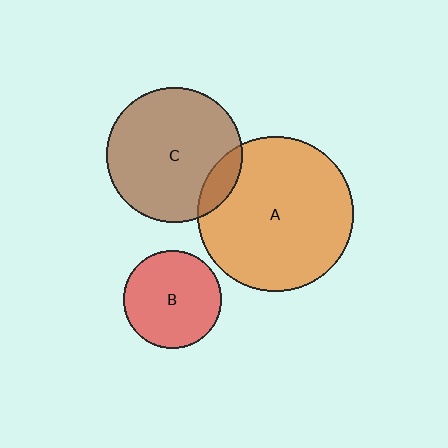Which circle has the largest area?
Circle A (orange).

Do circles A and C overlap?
Yes.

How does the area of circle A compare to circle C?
Approximately 1.3 times.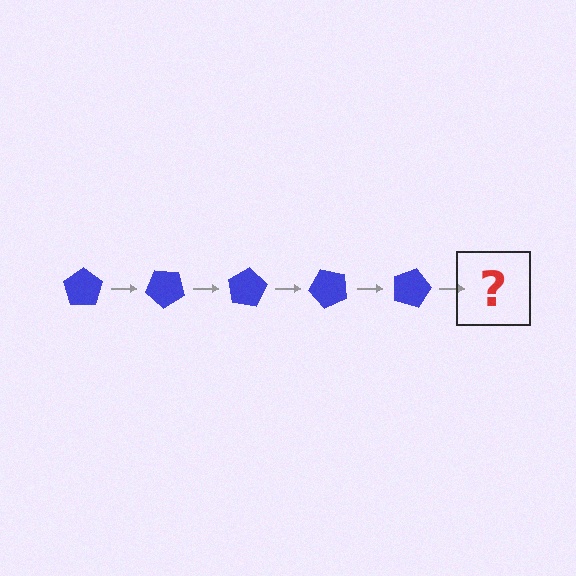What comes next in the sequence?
The next element should be a blue pentagon rotated 200 degrees.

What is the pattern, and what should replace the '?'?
The pattern is that the pentagon rotates 40 degrees each step. The '?' should be a blue pentagon rotated 200 degrees.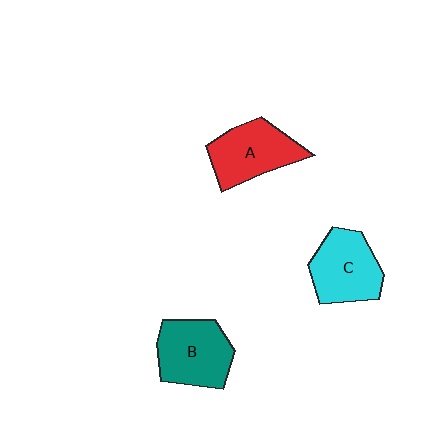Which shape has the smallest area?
Shape A (red).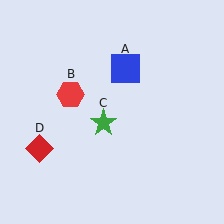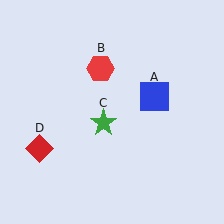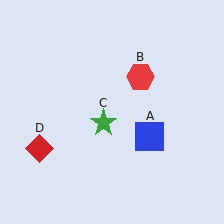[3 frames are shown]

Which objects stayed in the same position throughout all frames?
Green star (object C) and red diamond (object D) remained stationary.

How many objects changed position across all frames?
2 objects changed position: blue square (object A), red hexagon (object B).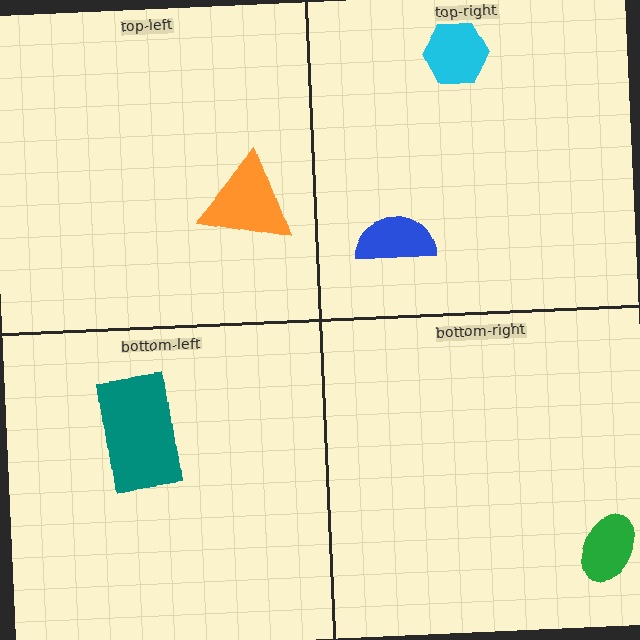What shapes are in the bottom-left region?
The teal rectangle.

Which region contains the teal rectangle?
The bottom-left region.